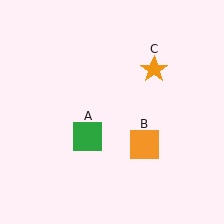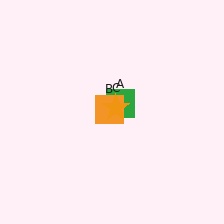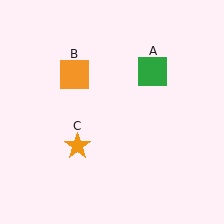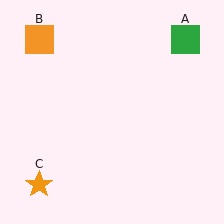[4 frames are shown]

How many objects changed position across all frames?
3 objects changed position: green square (object A), orange square (object B), orange star (object C).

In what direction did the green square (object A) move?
The green square (object A) moved up and to the right.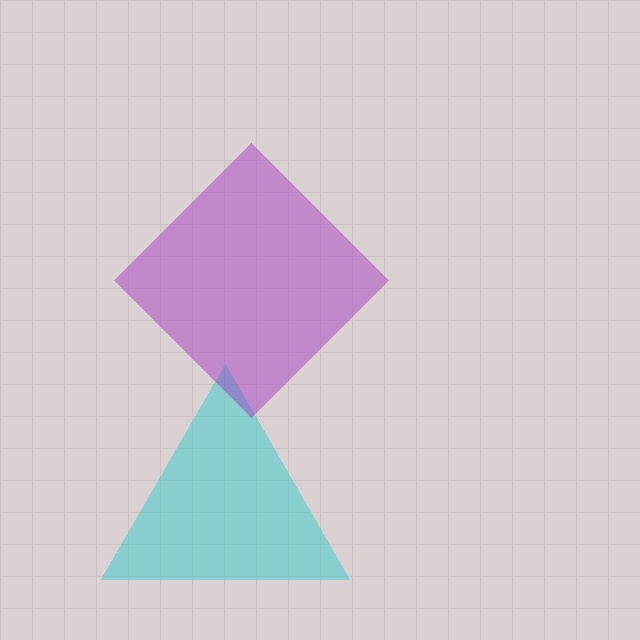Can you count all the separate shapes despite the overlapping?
Yes, there are 2 separate shapes.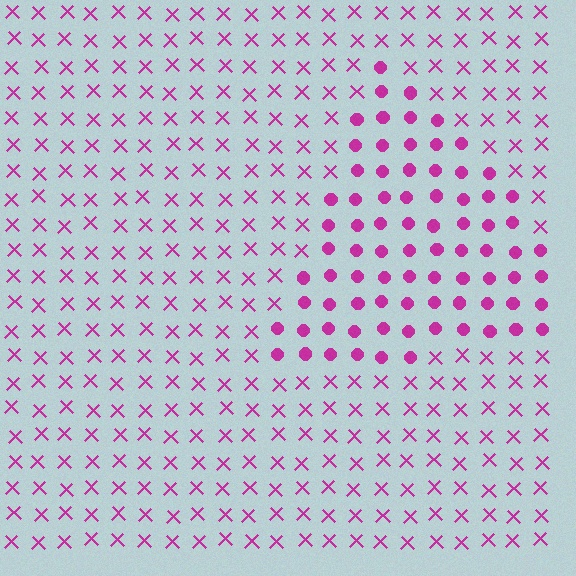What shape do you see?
I see a triangle.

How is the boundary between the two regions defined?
The boundary is defined by a change in element shape: circles inside vs. X marks outside. All elements share the same color and spacing.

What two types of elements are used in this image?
The image uses circles inside the triangle region and X marks outside it.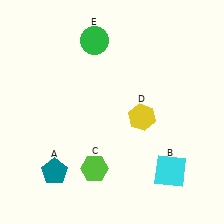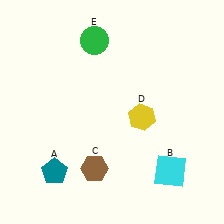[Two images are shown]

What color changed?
The hexagon (C) changed from lime in Image 1 to brown in Image 2.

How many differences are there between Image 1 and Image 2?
There is 1 difference between the two images.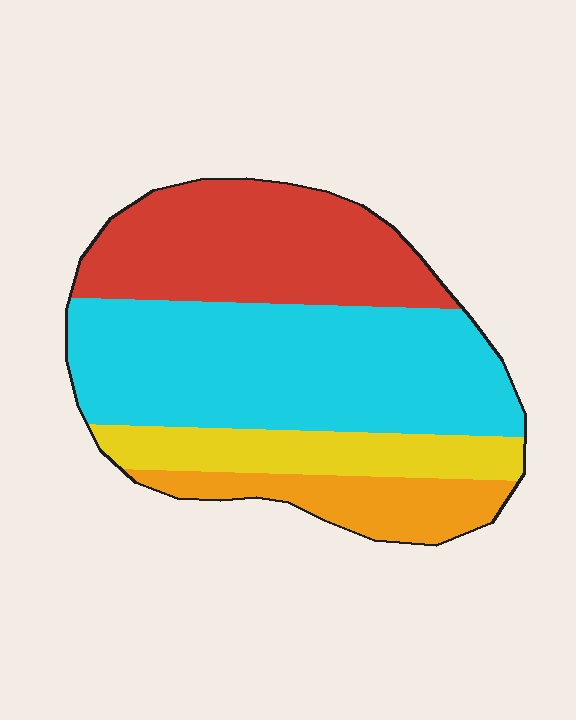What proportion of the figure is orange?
Orange takes up less than a sixth of the figure.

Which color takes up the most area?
Cyan, at roughly 45%.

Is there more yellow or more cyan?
Cyan.